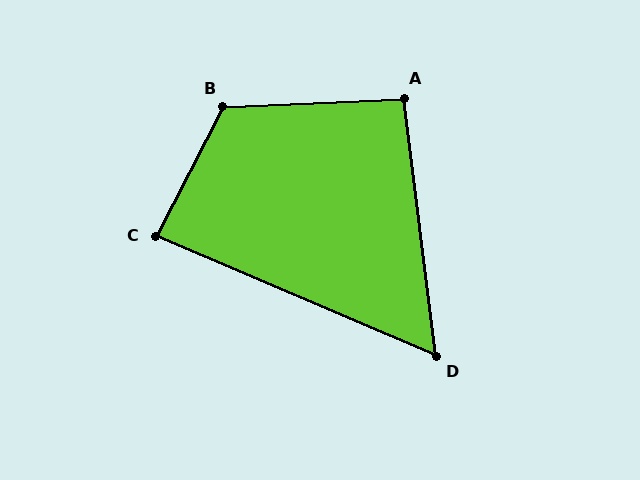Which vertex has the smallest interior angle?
D, at approximately 60 degrees.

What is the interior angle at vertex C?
Approximately 86 degrees (approximately right).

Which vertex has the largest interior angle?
B, at approximately 120 degrees.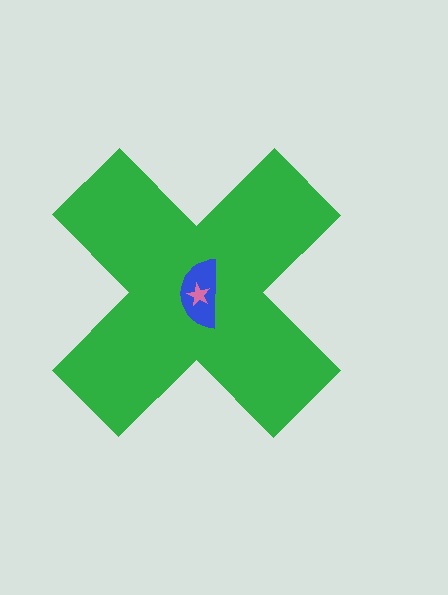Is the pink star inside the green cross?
Yes.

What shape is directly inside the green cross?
The blue semicircle.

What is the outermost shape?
The green cross.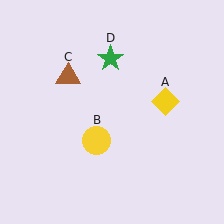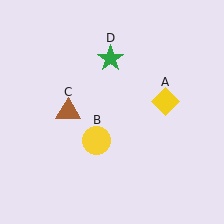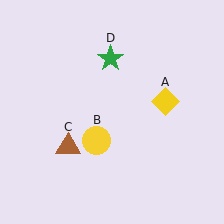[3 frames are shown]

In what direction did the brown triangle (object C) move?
The brown triangle (object C) moved down.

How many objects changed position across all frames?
1 object changed position: brown triangle (object C).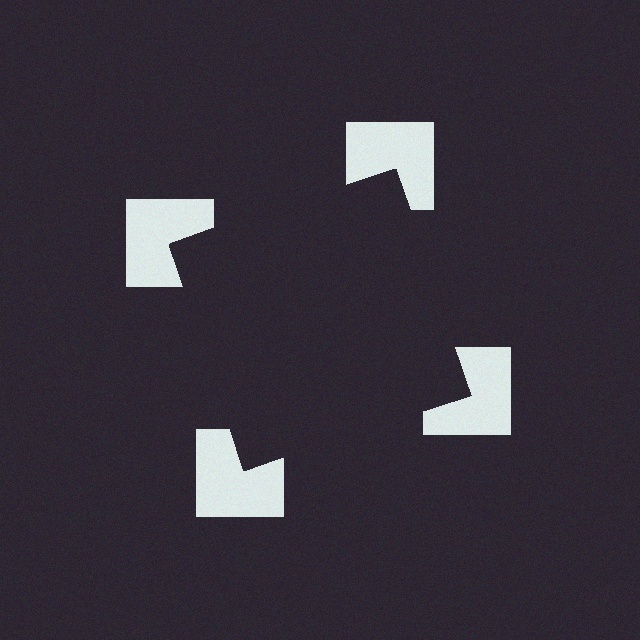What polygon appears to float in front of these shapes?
An illusory square — its edges are inferred from the aligned wedge cuts in the notched squares, not physically drawn.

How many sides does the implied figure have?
4 sides.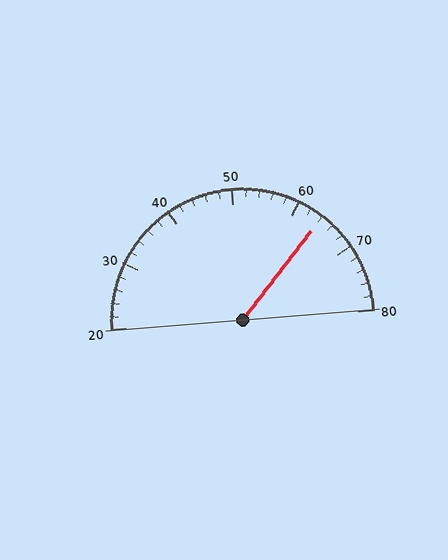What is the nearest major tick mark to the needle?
The nearest major tick mark is 60.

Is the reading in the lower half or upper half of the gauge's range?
The reading is in the upper half of the range (20 to 80).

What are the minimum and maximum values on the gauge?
The gauge ranges from 20 to 80.